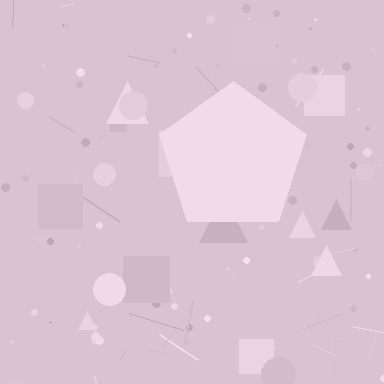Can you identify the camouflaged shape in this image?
The camouflaged shape is a pentagon.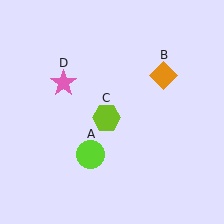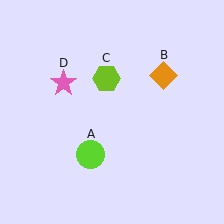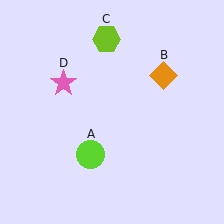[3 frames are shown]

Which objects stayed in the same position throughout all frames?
Lime circle (object A) and orange diamond (object B) and pink star (object D) remained stationary.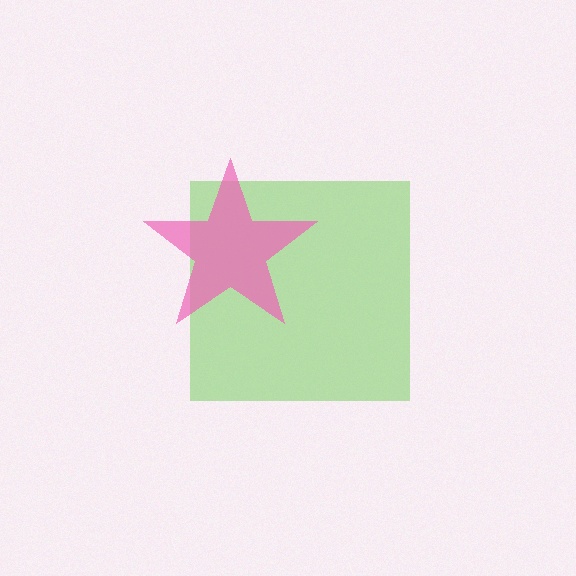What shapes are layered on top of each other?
The layered shapes are: a lime square, a pink star.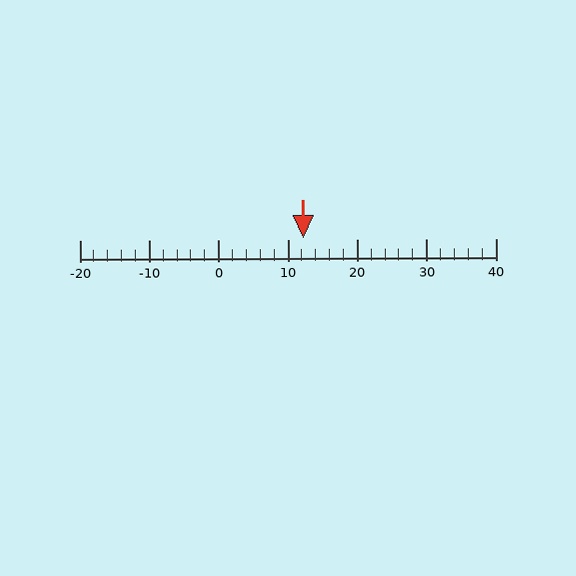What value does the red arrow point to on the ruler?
The red arrow points to approximately 12.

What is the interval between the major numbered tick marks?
The major tick marks are spaced 10 units apart.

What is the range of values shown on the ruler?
The ruler shows values from -20 to 40.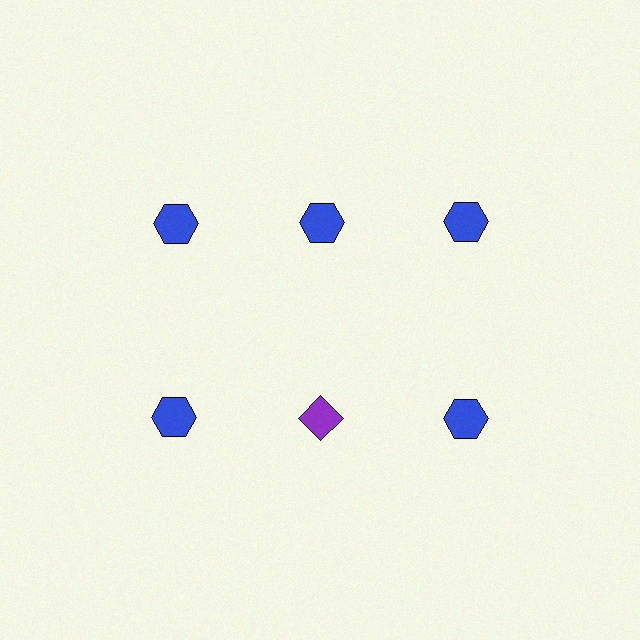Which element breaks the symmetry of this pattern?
The purple diamond in the second row, second from left column breaks the symmetry. All other shapes are blue hexagons.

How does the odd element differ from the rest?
It differs in both color (purple instead of blue) and shape (diamond instead of hexagon).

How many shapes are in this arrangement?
There are 6 shapes arranged in a grid pattern.